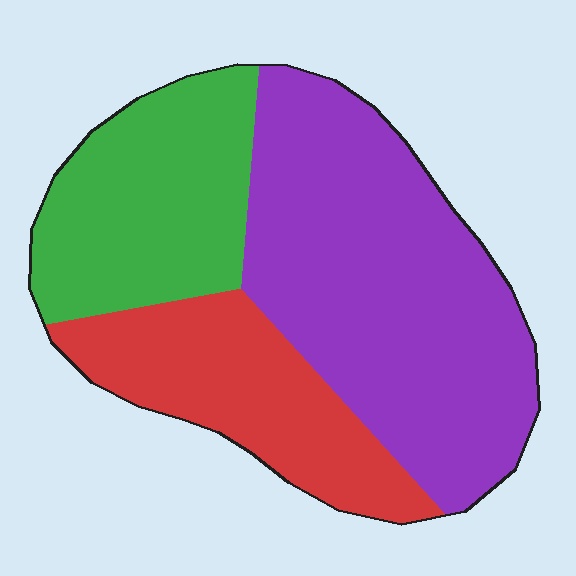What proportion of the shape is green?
Green covers 27% of the shape.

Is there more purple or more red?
Purple.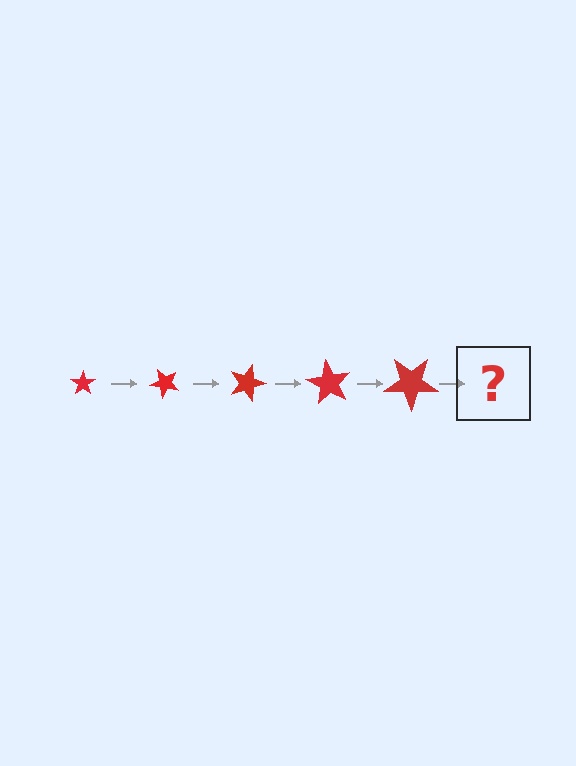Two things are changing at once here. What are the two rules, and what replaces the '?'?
The two rules are that the star grows larger each step and it rotates 45 degrees each step. The '?' should be a star, larger than the previous one and rotated 225 degrees from the start.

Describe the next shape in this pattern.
It should be a star, larger than the previous one and rotated 225 degrees from the start.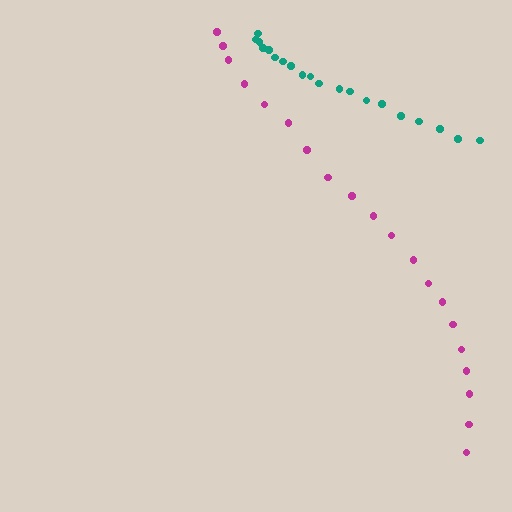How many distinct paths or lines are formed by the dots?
There are 2 distinct paths.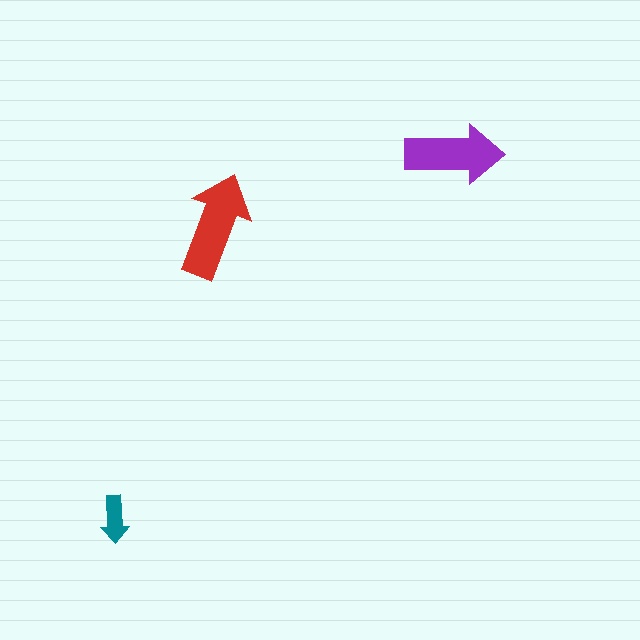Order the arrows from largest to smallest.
the red one, the purple one, the teal one.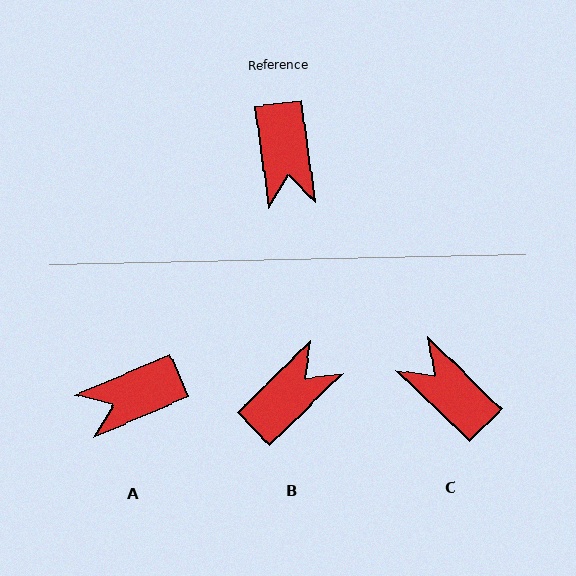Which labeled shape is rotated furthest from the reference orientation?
C, about 142 degrees away.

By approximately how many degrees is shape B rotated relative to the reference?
Approximately 127 degrees counter-clockwise.